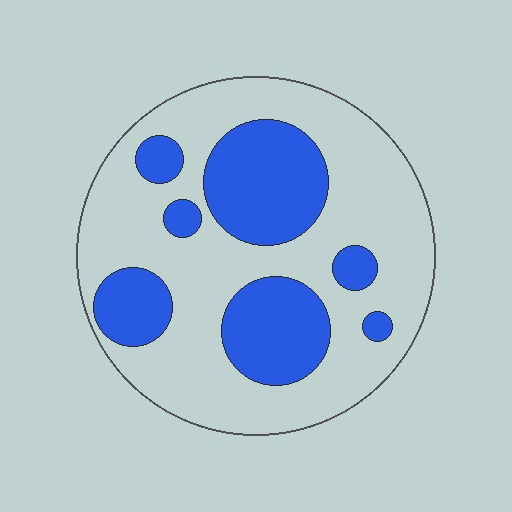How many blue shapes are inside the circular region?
7.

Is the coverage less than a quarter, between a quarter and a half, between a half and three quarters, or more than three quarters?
Between a quarter and a half.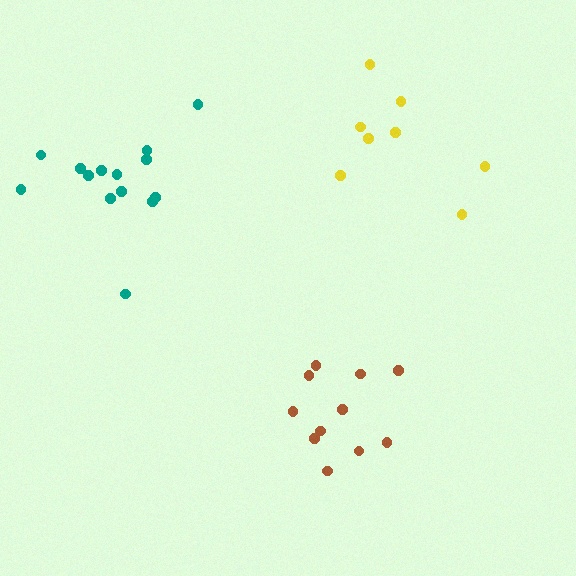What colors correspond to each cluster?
The clusters are colored: teal, brown, yellow.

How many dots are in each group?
Group 1: 14 dots, Group 2: 11 dots, Group 3: 8 dots (33 total).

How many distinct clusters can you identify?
There are 3 distinct clusters.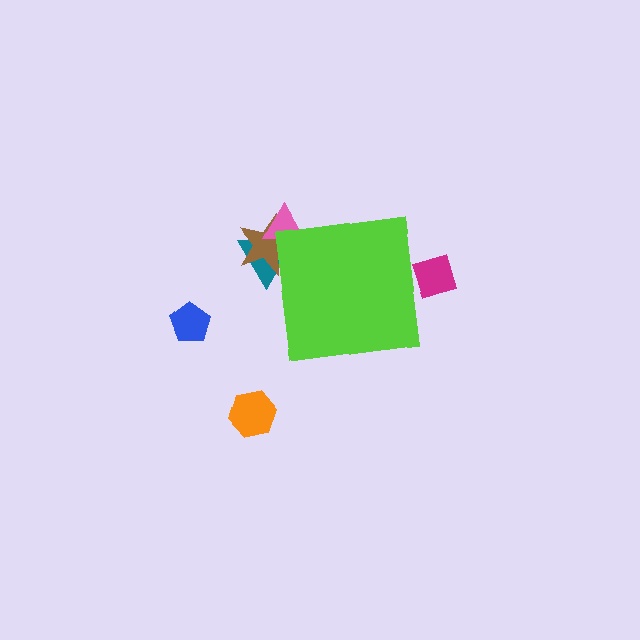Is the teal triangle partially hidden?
Yes, the teal triangle is partially hidden behind the lime square.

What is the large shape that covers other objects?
A lime square.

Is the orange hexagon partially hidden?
No, the orange hexagon is fully visible.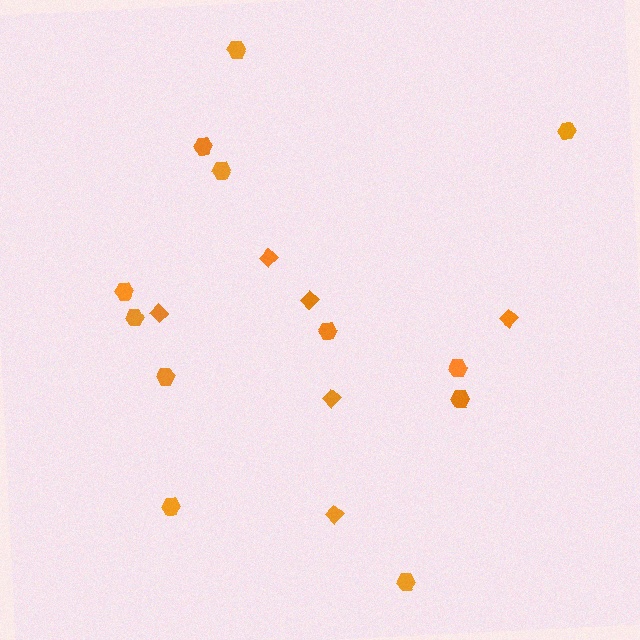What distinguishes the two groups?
There are 2 groups: one group of diamonds (6) and one group of hexagons (12).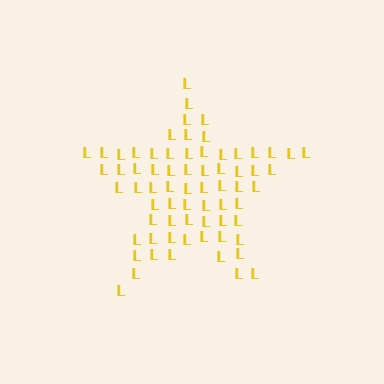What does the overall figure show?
The overall figure shows a star.